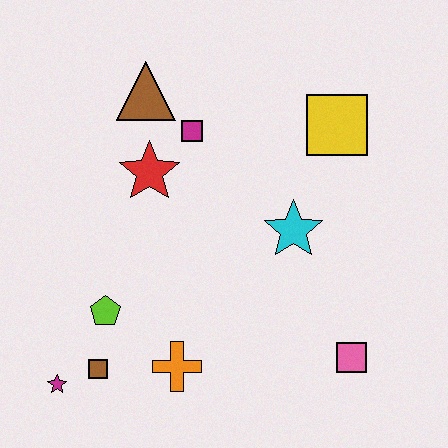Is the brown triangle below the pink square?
No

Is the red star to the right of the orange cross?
No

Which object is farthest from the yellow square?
The magenta star is farthest from the yellow square.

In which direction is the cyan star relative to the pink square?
The cyan star is above the pink square.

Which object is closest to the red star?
The magenta square is closest to the red star.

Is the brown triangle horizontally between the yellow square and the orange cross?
No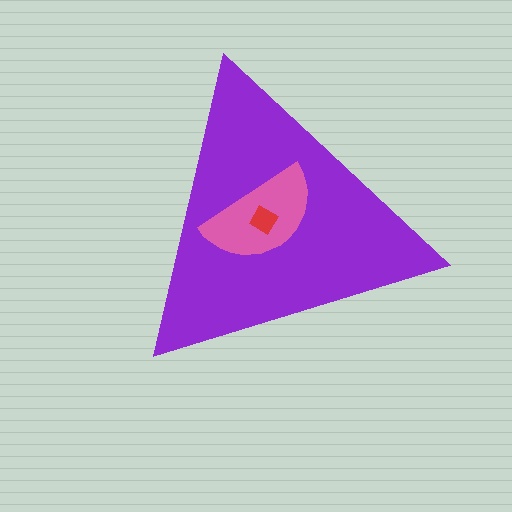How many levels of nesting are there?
3.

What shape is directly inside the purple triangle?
The pink semicircle.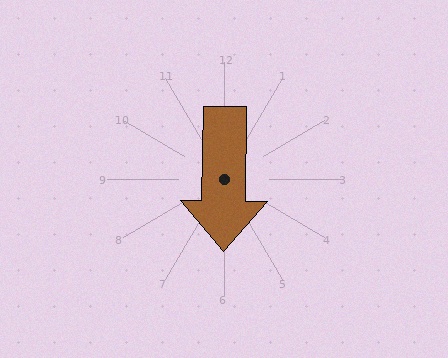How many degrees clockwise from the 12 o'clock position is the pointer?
Approximately 181 degrees.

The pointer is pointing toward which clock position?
Roughly 6 o'clock.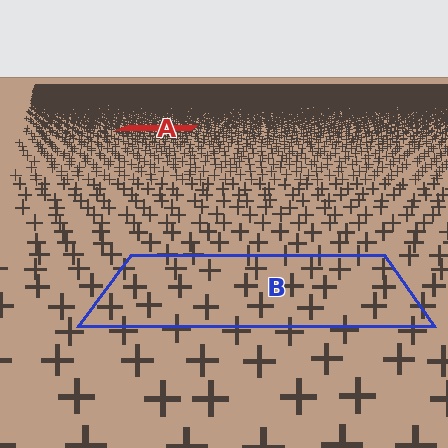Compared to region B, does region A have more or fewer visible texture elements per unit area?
Region A has more texture elements per unit area — they are packed more densely because it is farther away.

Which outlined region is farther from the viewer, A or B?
Region A is farther from the viewer — the texture elements inside it appear smaller and more densely packed.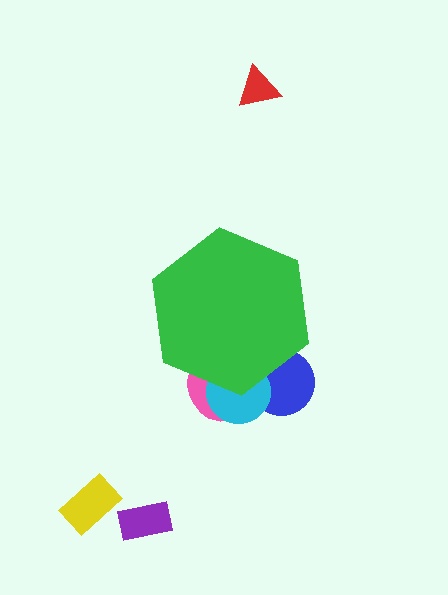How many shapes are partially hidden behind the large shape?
3 shapes are partially hidden.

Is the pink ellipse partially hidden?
Yes, the pink ellipse is partially hidden behind the green hexagon.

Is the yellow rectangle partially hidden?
No, the yellow rectangle is fully visible.